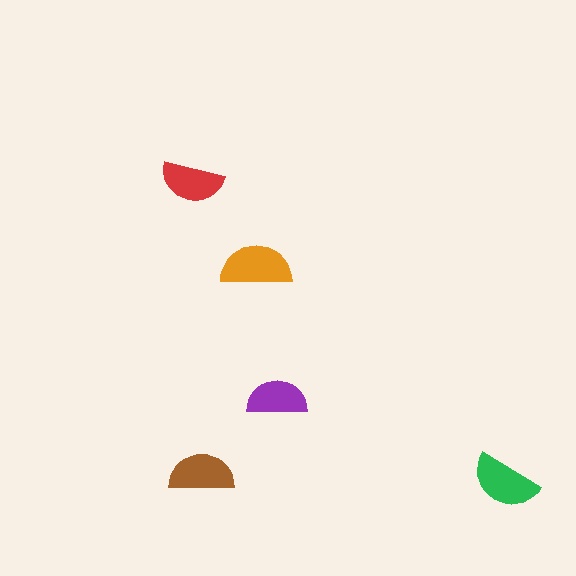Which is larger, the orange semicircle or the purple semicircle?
The orange one.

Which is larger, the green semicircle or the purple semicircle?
The green one.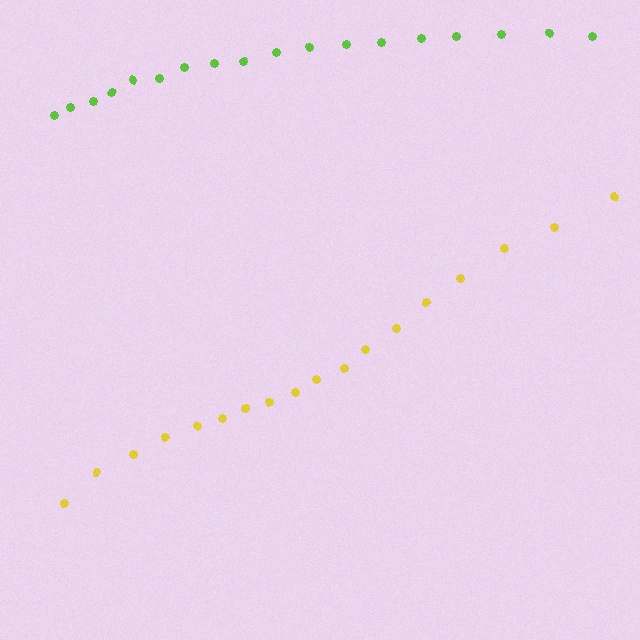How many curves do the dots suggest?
There are 2 distinct paths.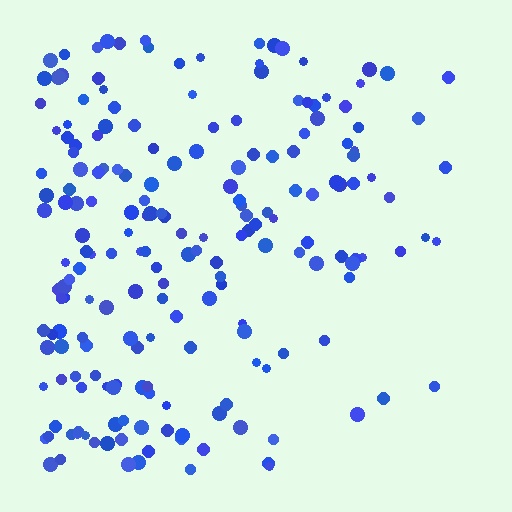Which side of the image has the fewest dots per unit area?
The right.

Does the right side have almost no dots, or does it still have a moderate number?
Still a moderate number, just noticeably fewer than the left.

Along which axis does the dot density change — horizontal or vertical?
Horizontal.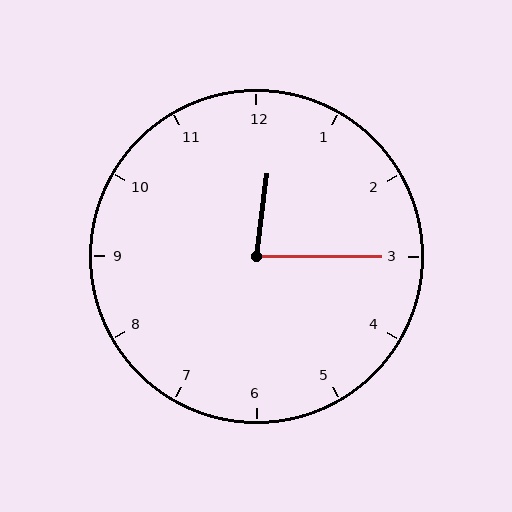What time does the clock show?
12:15.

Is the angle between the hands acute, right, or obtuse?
It is acute.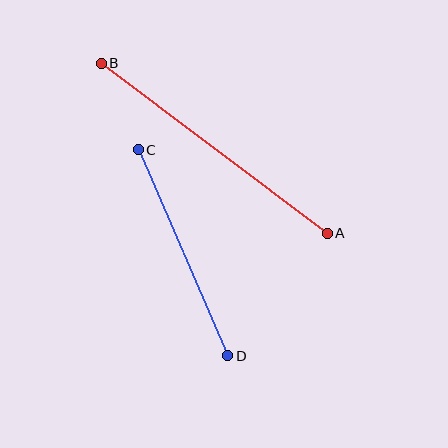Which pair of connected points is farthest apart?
Points A and B are farthest apart.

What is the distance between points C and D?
The distance is approximately 225 pixels.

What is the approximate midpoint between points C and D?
The midpoint is at approximately (183, 253) pixels.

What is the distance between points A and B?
The distance is approximately 283 pixels.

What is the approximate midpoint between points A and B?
The midpoint is at approximately (214, 148) pixels.